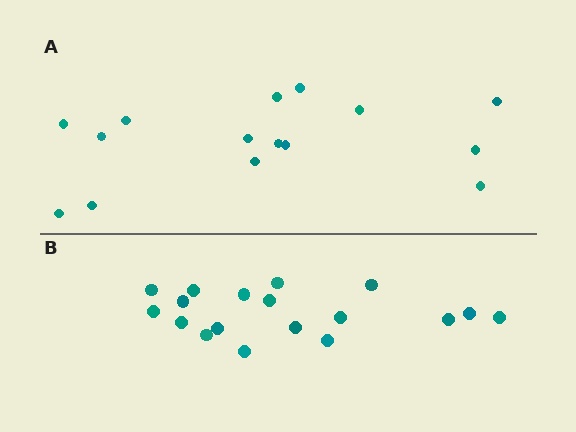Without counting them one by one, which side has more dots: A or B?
Region B (the bottom region) has more dots.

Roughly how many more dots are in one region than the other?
Region B has just a few more — roughly 2 or 3 more dots than region A.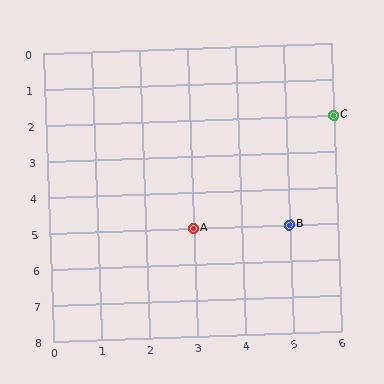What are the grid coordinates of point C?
Point C is at grid coordinates (6, 2).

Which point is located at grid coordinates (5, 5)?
Point B is at (5, 5).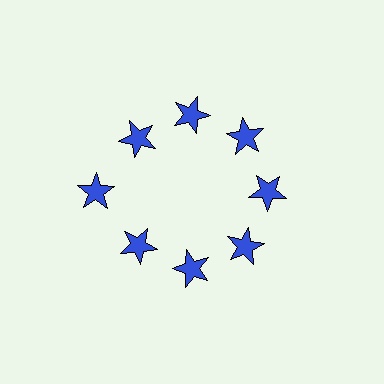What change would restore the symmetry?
The symmetry would be restored by moving it inward, back onto the ring so that all 8 stars sit at equal angles and equal distance from the center.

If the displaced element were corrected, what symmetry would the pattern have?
It would have 8-fold rotational symmetry — the pattern would map onto itself every 45 degrees.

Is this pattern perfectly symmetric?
No. The 8 blue stars are arranged in a ring, but one element near the 9 o'clock position is pushed outward from the center, breaking the 8-fold rotational symmetry.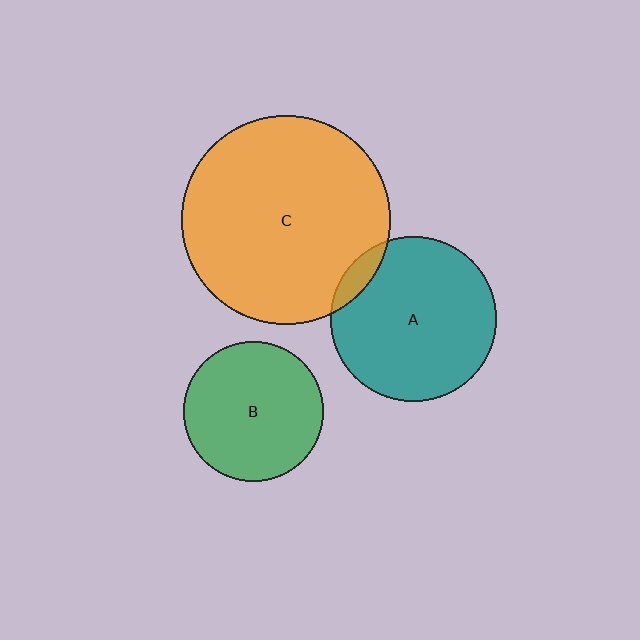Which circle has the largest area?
Circle C (orange).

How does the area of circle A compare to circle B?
Approximately 1.4 times.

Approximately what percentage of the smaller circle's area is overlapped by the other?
Approximately 10%.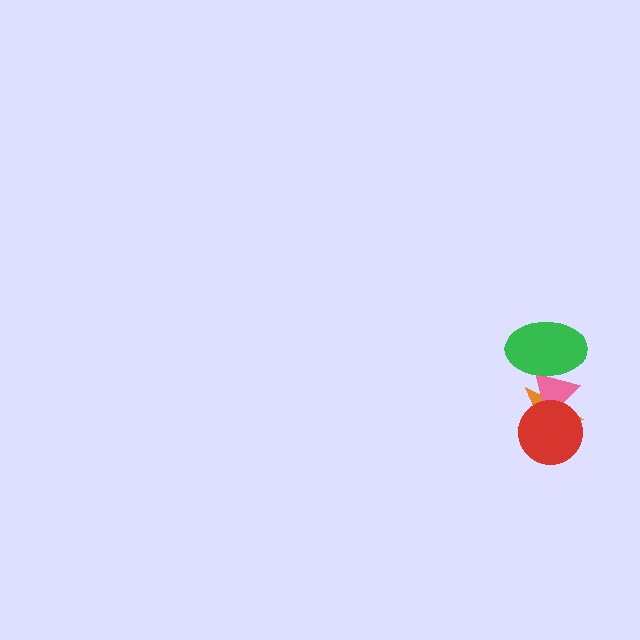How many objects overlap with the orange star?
3 objects overlap with the orange star.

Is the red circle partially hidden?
No, no other shape covers it.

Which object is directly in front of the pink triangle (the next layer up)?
The red circle is directly in front of the pink triangle.